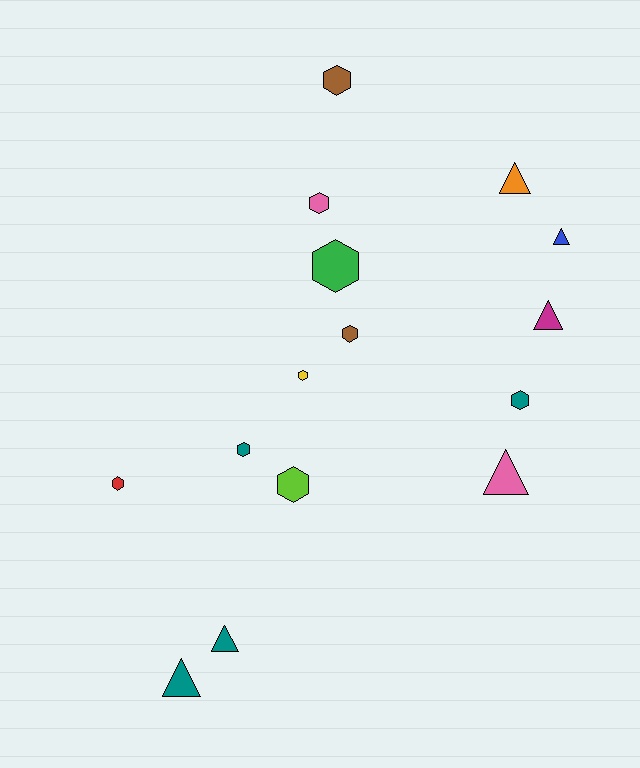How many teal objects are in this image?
There are 4 teal objects.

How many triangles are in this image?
There are 6 triangles.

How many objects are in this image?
There are 15 objects.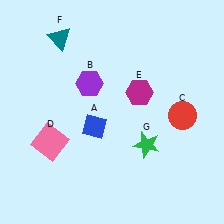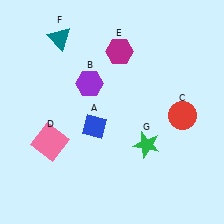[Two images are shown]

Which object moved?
The magenta hexagon (E) moved up.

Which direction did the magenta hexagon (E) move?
The magenta hexagon (E) moved up.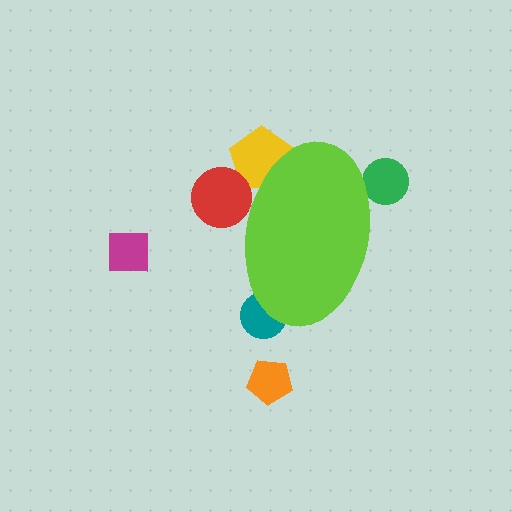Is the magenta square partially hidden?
No, the magenta square is fully visible.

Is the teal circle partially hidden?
Yes, the teal circle is partially hidden behind the lime ellipse.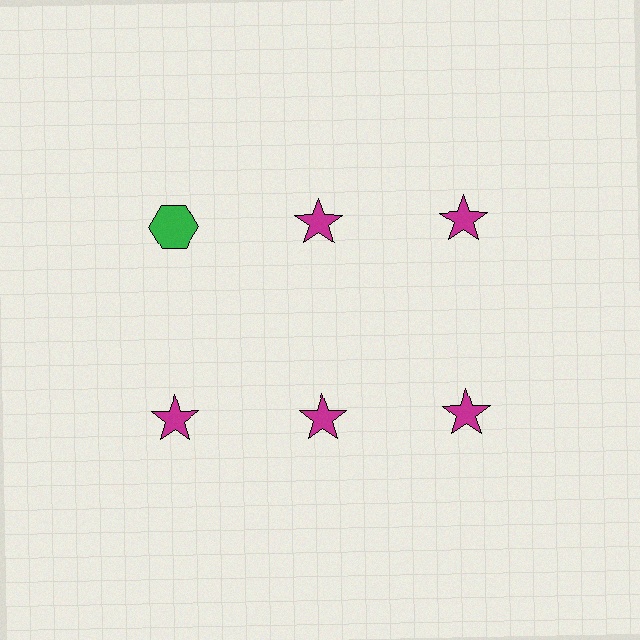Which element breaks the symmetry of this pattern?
The green hexagon in the top row, leftmost column breaks the symmetry. All other shapes are magenta stars.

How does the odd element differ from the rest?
It differs in both color (green instead of magenta) and shape (hexagon instead of star).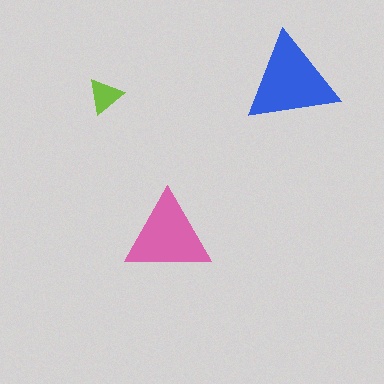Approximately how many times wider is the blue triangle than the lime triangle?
About 2.5 times wider.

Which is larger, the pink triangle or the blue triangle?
The blue one.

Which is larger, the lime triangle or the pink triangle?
The pink one.